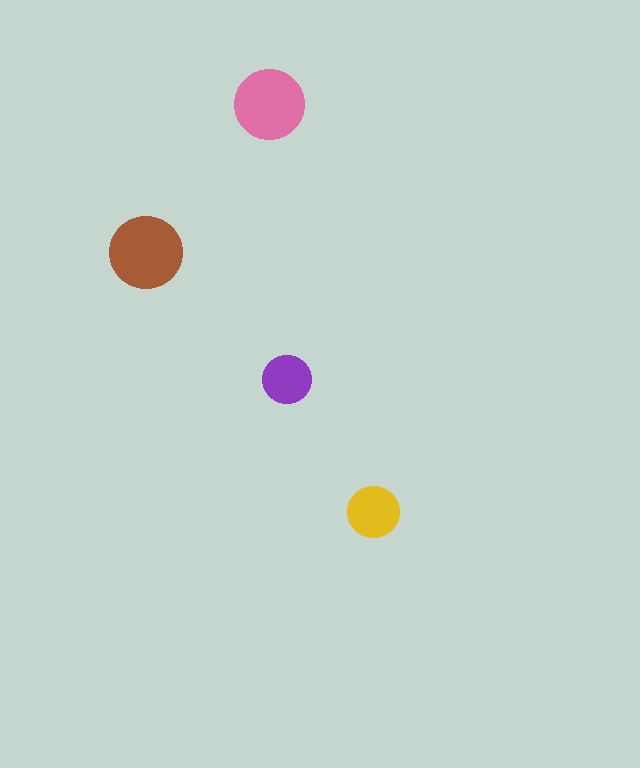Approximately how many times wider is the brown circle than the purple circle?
About 1.5 times wider.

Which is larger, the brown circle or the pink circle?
The brown one.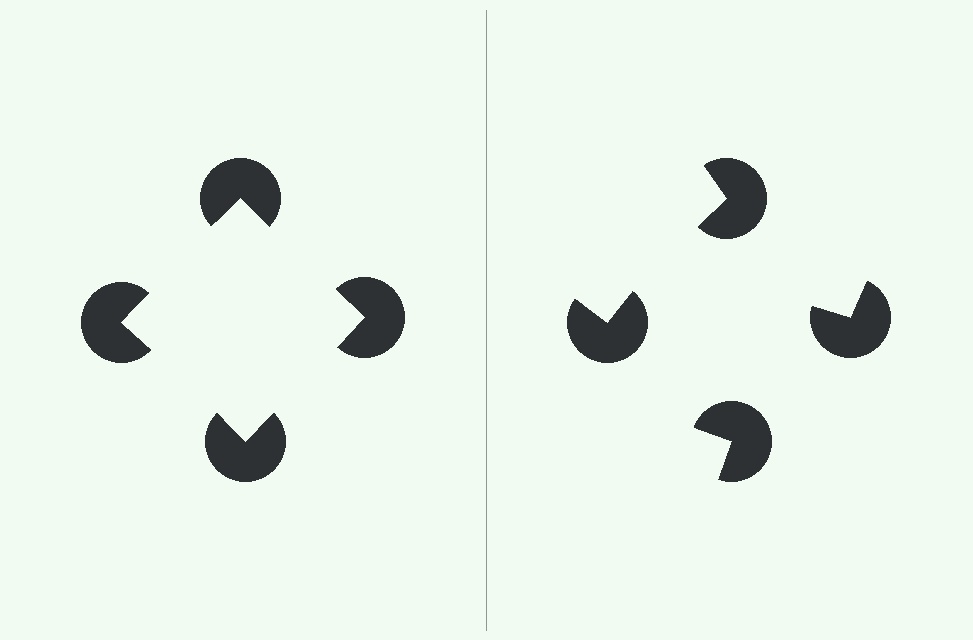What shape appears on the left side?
An illusory square.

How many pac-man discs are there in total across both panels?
8 — 4 on each side.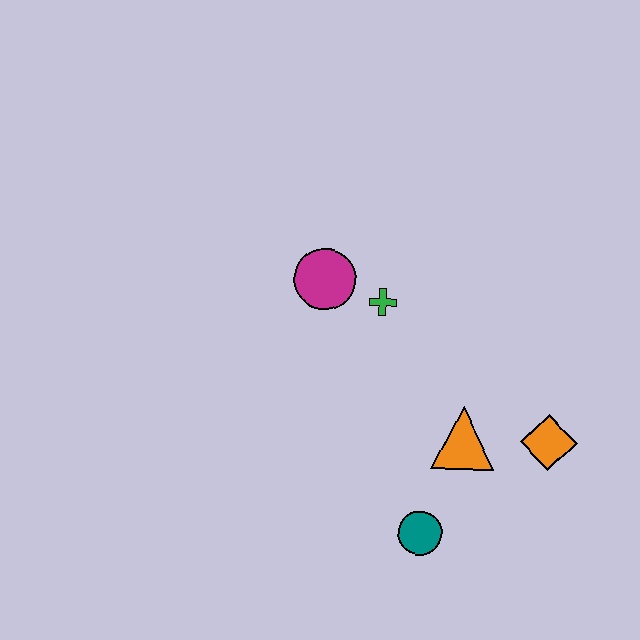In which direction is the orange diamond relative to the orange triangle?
The orange diamond is to the right of the orange triangle.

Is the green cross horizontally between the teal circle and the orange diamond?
No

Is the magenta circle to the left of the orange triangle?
Yes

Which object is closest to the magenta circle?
The green cross is closest to the magenta circle.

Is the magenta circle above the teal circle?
Yes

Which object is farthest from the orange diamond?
The magenta circle is farthest from the orange diamond.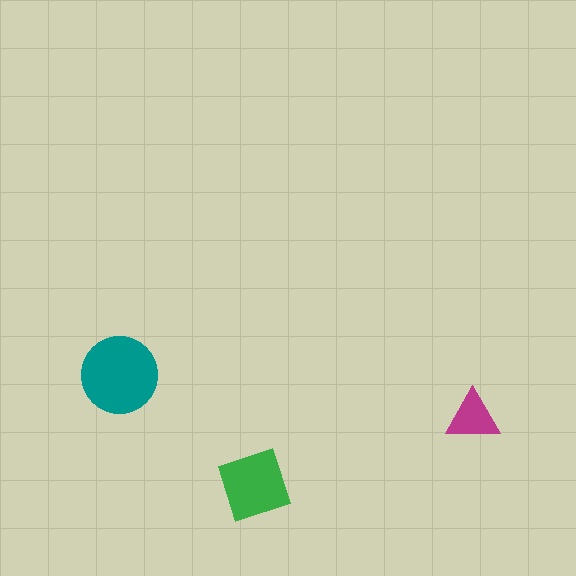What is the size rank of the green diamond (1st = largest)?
2nd.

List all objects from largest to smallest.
The teal circle, the green diamond, the magenta triangle.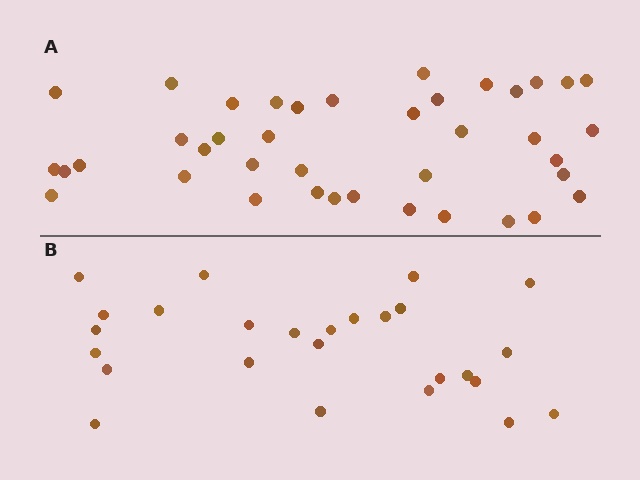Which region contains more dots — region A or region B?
Region A (the top region) has more dots.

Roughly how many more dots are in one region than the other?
Region A has approximately 15 more dots than region B.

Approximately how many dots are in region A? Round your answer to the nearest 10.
About 40 dots.